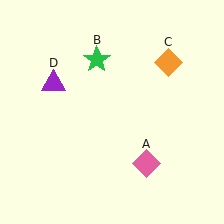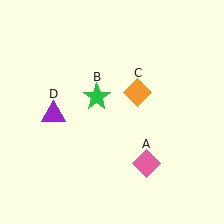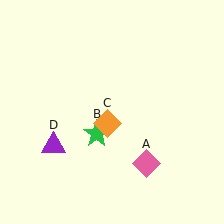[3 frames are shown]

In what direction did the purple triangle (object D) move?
The purple triangle (object D) moved down.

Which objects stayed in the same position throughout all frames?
Pink diamond (object A) remained stationary.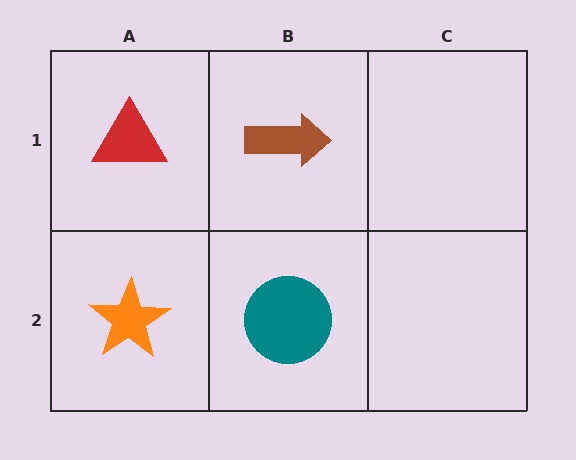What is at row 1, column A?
A red triangle.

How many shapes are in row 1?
2 shapes.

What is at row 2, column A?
An orange star.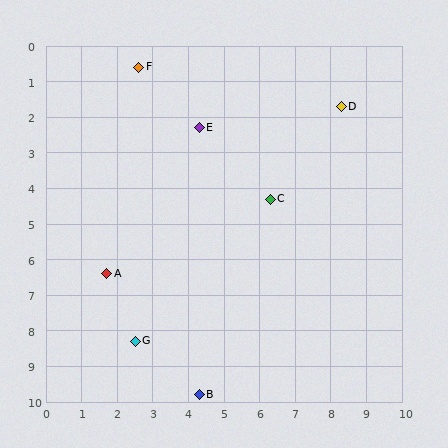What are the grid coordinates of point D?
Point D is at approximately (8.3, 1.7).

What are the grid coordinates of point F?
Point F is at approximately (2.6, 0.6).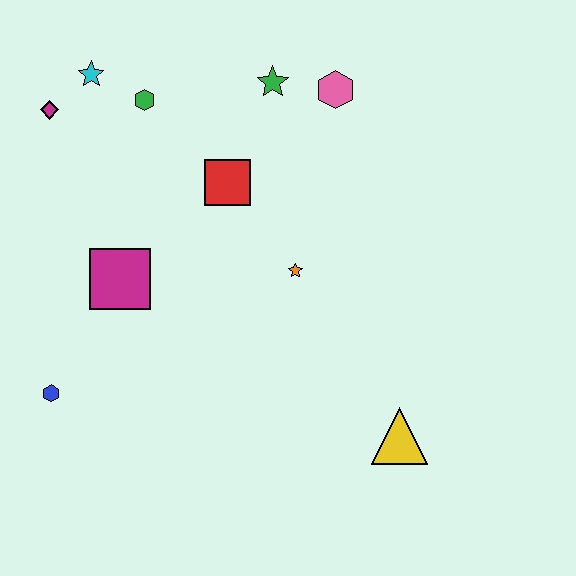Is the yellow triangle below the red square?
Yes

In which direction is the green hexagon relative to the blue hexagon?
The green hexagon is above the blue hexagon.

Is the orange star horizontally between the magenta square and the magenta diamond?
No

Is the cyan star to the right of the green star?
No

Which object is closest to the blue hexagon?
The magenta square is closest to the blue hexagon.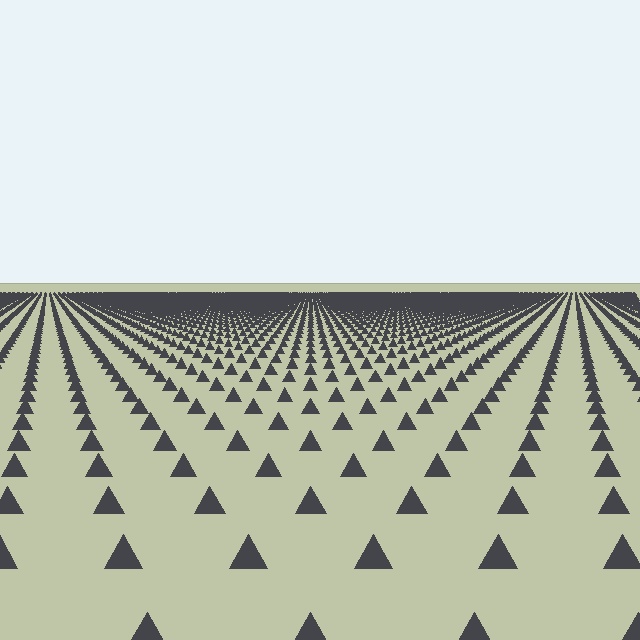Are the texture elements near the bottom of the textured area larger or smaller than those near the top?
Larger. Near the bottom, elements are closer to the viewer and appear at a bigger on-screen size.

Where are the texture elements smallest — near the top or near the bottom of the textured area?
Near the top.